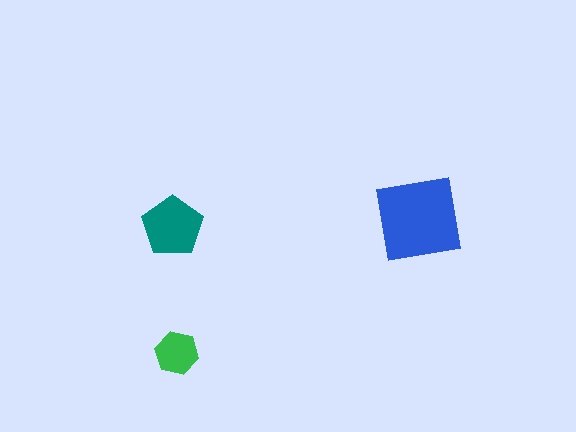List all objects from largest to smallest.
The blue square, the teal pentagon, the green hexagon.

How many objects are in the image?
There are 3 objects in the image.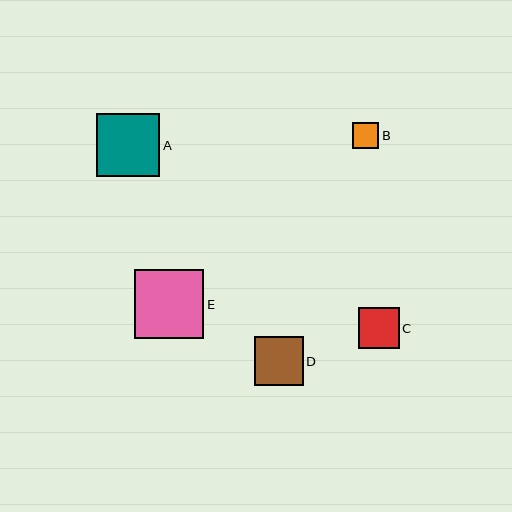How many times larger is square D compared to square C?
Square D is approximately 1.2 times the size of square C.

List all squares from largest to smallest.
From largest to smallest: E, A, D, C, B.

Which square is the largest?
Square E is the largest with a size of approximately 69 pixels.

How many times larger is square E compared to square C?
Square E is approximately 1.7 times the size of square C.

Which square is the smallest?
Square B is the smallest with a size of approximately 26 pixels.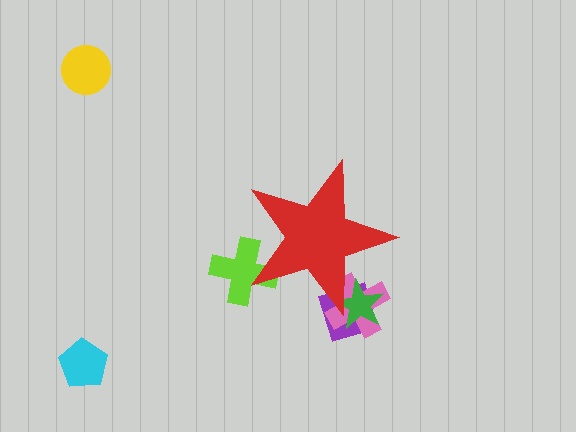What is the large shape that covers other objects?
A red star.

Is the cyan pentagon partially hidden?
No, the cyan pentagon is fully visible.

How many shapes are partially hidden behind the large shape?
4 shapes are partially hidden.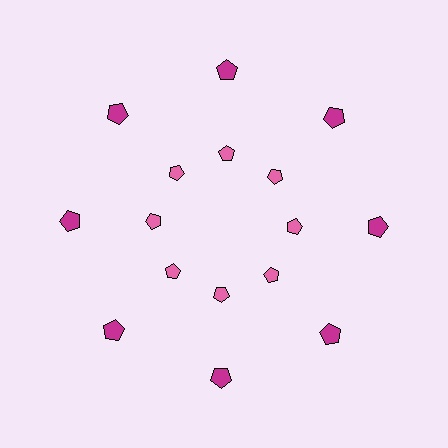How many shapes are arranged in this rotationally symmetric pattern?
There are 16 shapes, arranged in 8 groups of 2.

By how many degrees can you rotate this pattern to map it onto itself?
The pattern maps onto itself every 45 degrees of rotation.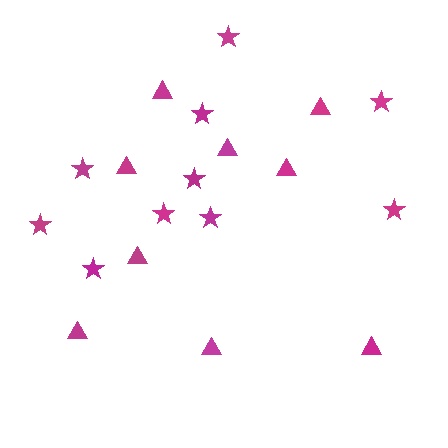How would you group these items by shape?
There are 2 groups: one group of triangles (9) and one group of stars (10).